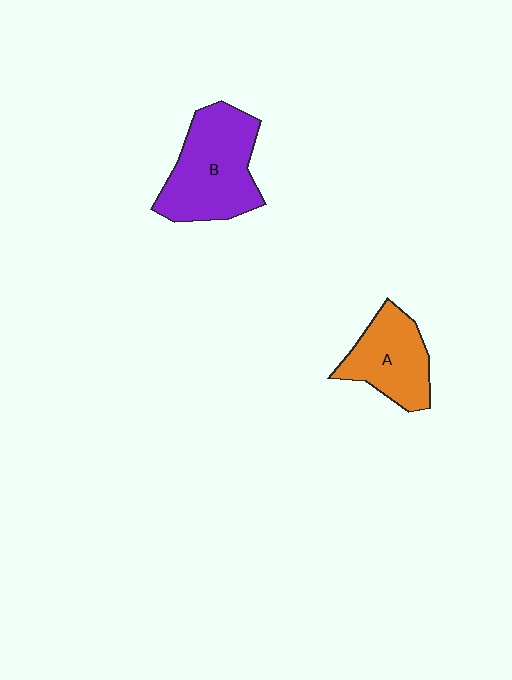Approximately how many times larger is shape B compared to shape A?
Approximately 1.4 times.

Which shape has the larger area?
Shape B (purple).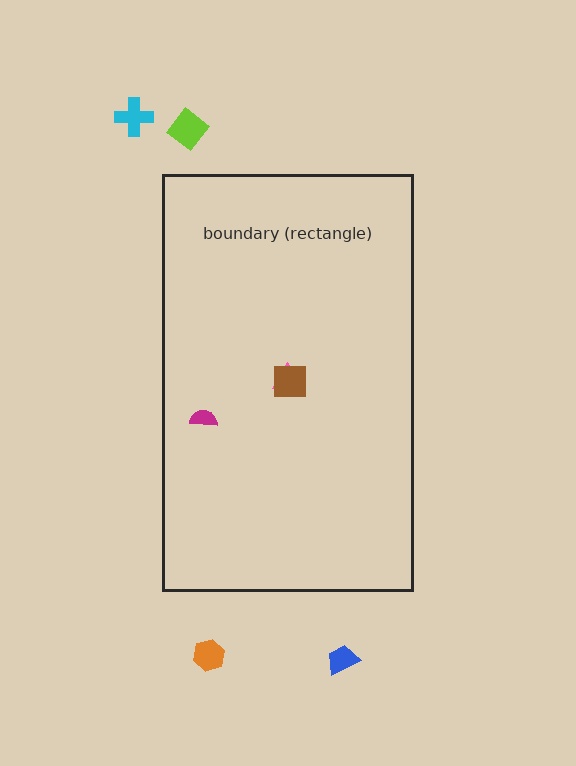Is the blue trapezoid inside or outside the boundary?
Outside.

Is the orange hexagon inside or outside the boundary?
Outside.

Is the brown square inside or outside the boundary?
Inside.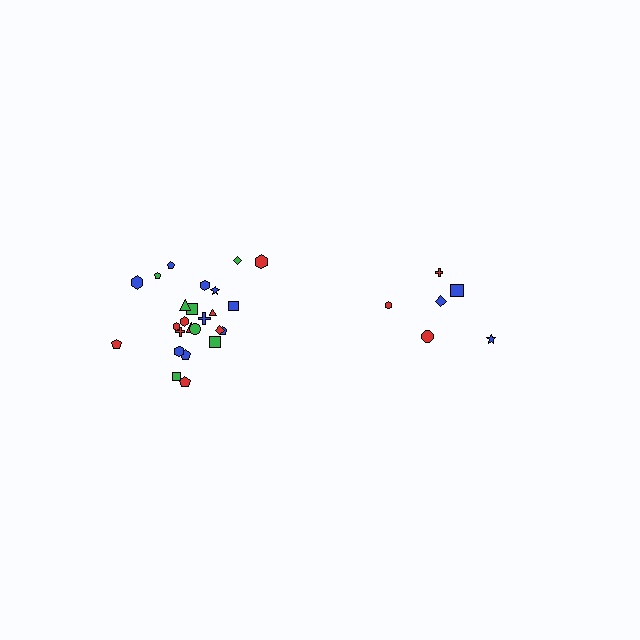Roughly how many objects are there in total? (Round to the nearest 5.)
Roughly 30 objects in total.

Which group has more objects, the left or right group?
The left group.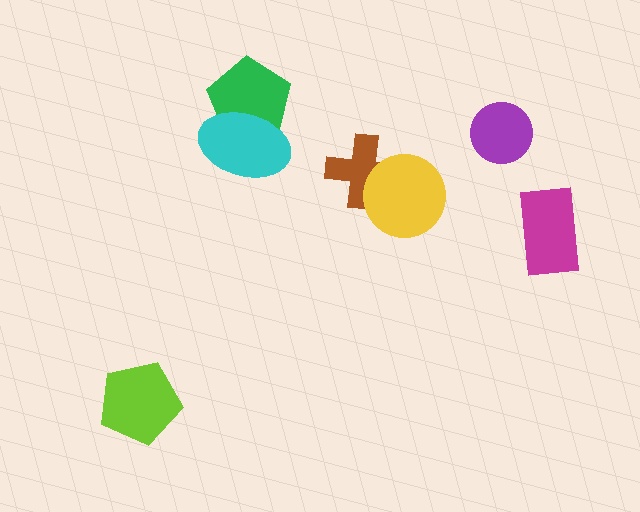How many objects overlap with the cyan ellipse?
1 object overlaps with the cyan ellipse.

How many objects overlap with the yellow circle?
1 object overlaps with the yellow circle.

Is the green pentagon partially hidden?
Yes, it is partially covered by another shape.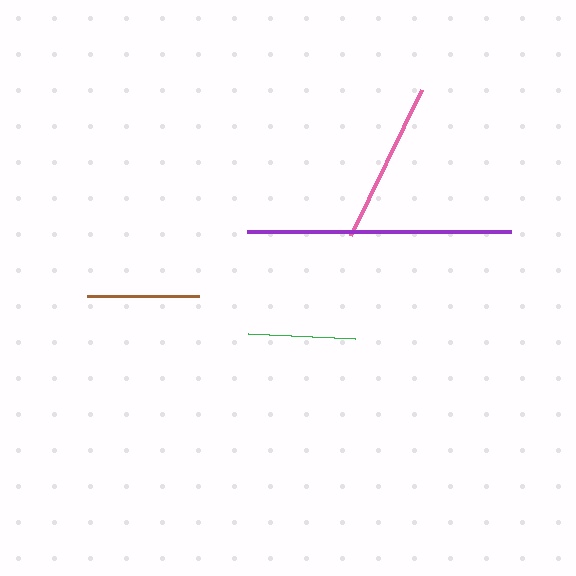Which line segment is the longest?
The purple line is the longest at approximately 264 pixels.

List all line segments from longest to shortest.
From longest to shortest: purple, pink, brown, green.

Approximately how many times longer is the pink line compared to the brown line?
The pink line is approximately 1.4 times the length of the brown line.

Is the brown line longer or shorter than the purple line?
The purple line is longer than the brown line.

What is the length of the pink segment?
The pink segment is approximately 162 pixels long.